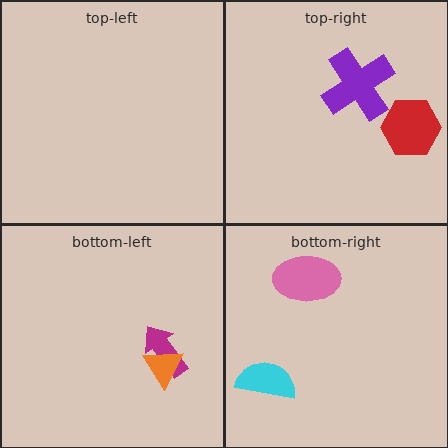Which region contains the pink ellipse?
The bottom-right region.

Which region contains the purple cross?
The top-right region.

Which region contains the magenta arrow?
The bottom-left region.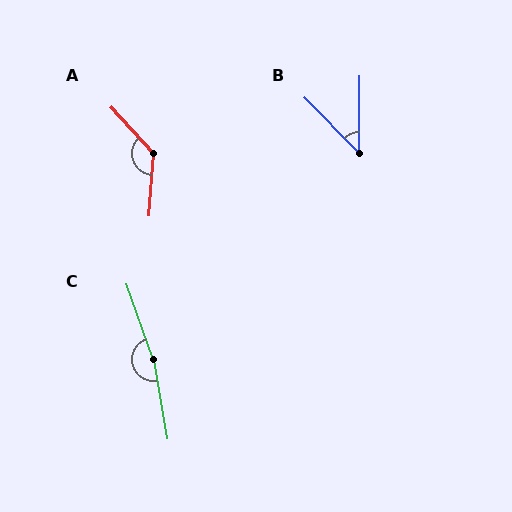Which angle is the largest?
C, at approximately 170 degrees.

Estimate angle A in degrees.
Approximately 133 degrees.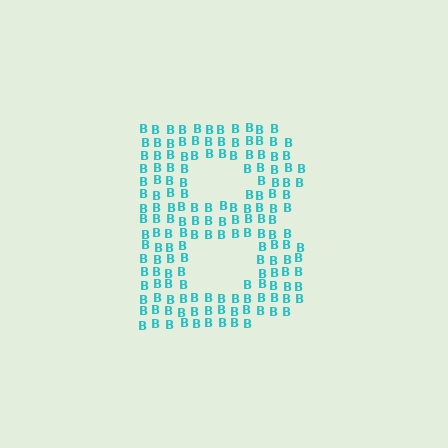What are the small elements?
The small elements are letter B's.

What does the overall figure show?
The overall figure shows the letter B.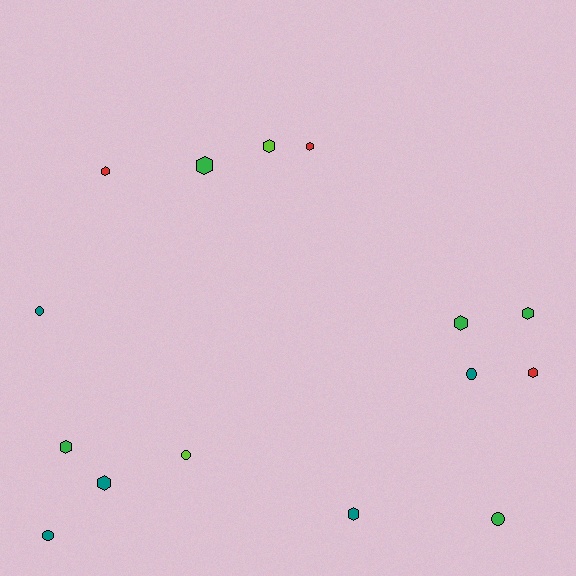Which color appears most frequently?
Green, with 5 objects.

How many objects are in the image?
There are 15 objects.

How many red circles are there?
There are no red circles.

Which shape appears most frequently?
Hexagon, with 10 objects.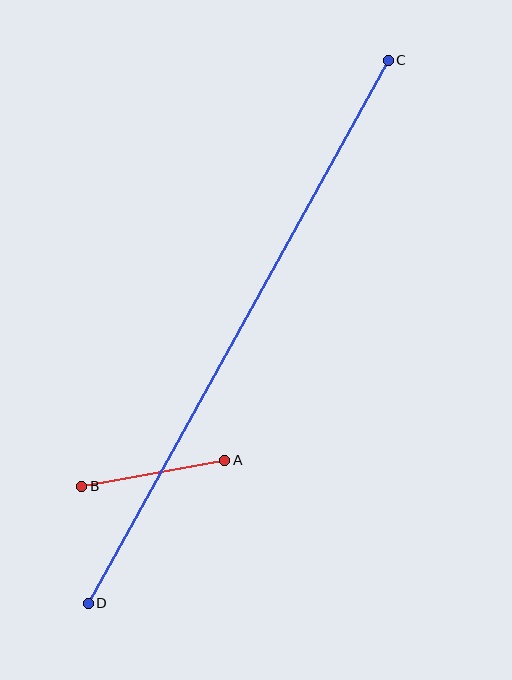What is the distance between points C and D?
The distance is approximately 620 pixels.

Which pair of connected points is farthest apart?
Points C and D are farthest apart.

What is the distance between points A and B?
The distance is approximately 145 pixels.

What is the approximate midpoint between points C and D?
The midpoint is at approximately (238, 332) pixels.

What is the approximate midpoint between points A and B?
The midpoint is at approximately (153, 473) pixels.